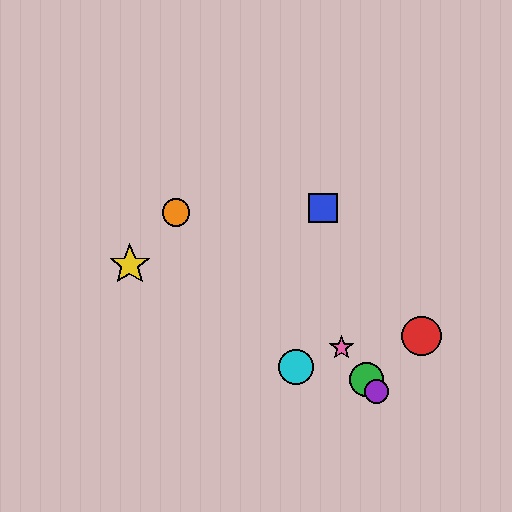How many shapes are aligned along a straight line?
3 shapes (the green circle, the purple circle, the pink star) are aligned along a straight line.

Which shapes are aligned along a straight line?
The green circle, the purple circle, the pink star are aligned along a straight line.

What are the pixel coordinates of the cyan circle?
The cyan circle is at (296, 367).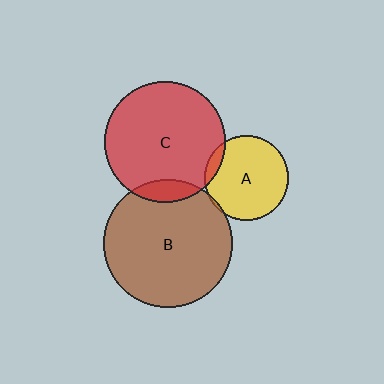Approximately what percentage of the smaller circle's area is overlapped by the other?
Approximately 5%.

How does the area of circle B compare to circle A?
Approximately 2.3 times.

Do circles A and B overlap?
Yes.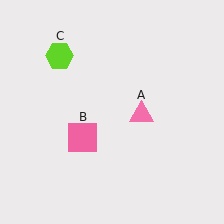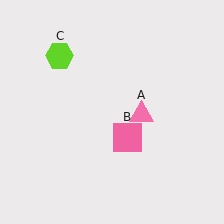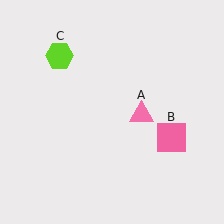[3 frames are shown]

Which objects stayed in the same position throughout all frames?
Pink triangle (object A) and lime hexagon (object C) remained stationary.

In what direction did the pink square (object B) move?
The pink square (object B) moved right.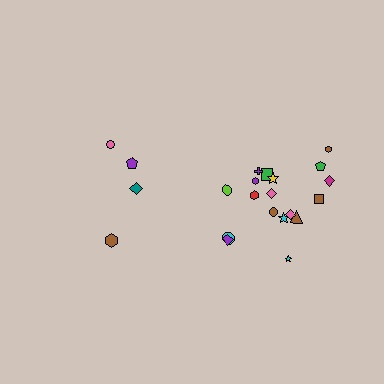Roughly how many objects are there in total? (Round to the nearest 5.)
Roughly 20 objects in total.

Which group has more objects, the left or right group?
The right group.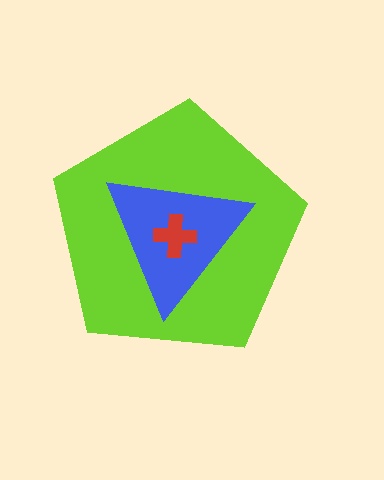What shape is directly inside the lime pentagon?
The blue triangle.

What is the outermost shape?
The lime pentagon.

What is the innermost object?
The red cross.